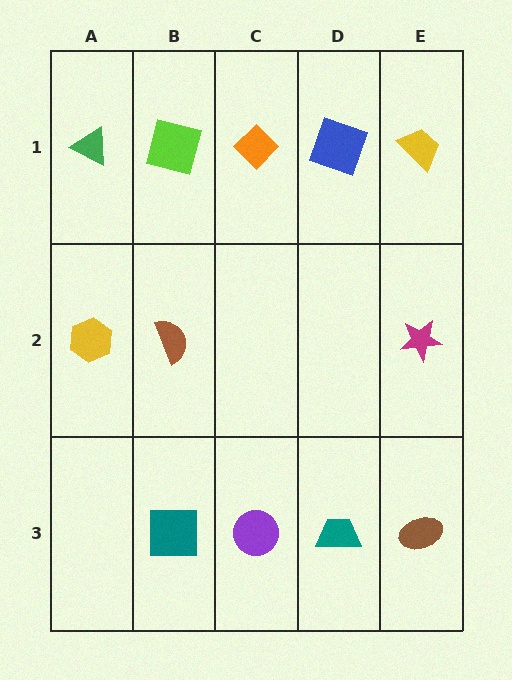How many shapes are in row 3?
4 shapes.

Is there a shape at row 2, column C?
No, that cell is empty.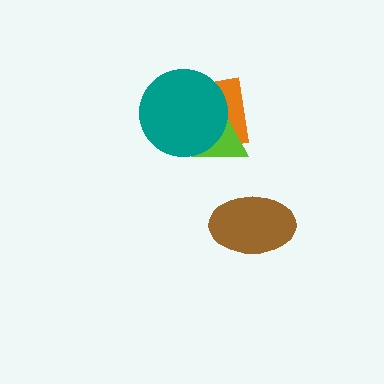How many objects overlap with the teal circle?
2 objects overlap with the teal circle.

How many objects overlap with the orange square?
2 objects overlap with the orange square.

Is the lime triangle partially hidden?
Yes, it is partially covered by another shape.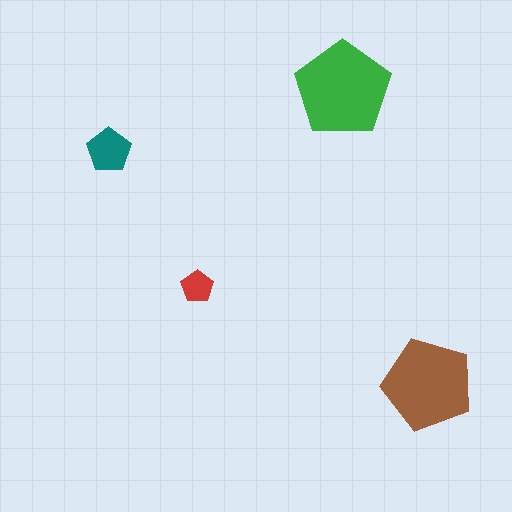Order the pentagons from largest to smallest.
the green one, the brown one, the teal one, the red one.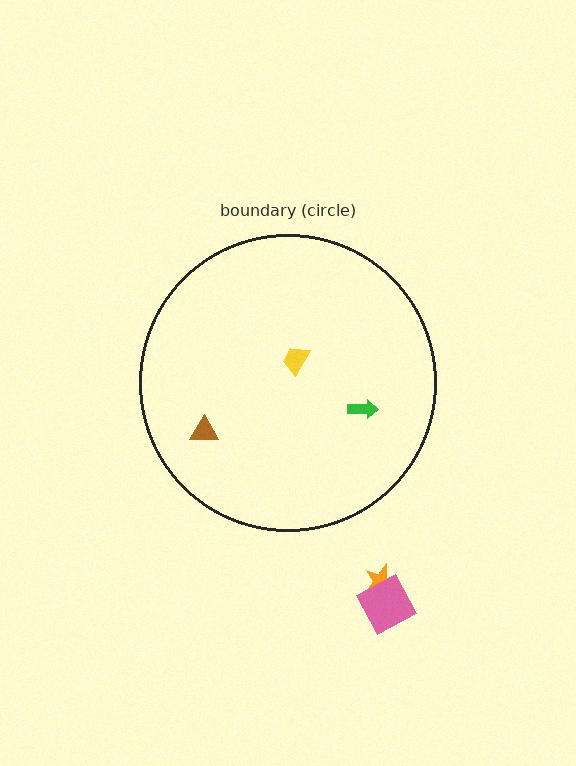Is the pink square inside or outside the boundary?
Outside.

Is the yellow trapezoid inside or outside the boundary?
Inside.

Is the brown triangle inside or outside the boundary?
Inside.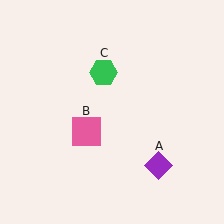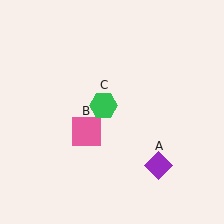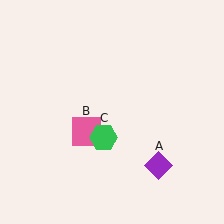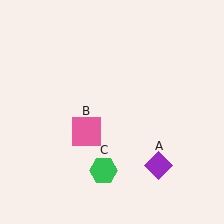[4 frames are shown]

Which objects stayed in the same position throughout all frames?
Purple diamond (object A) and pink square (object B) remained stationary.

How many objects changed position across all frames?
1 object changed position: green hexagon (object C).